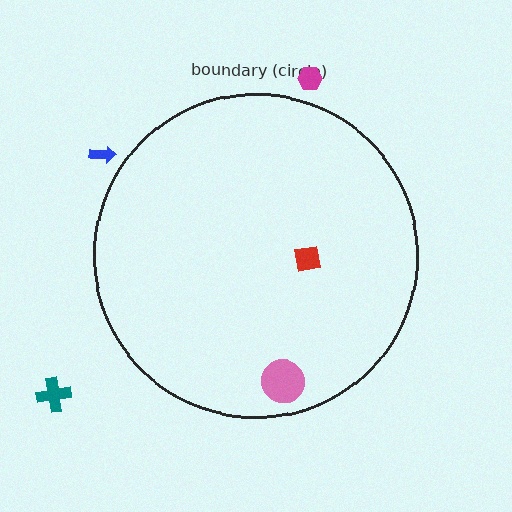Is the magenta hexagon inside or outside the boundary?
Outside.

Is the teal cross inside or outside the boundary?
Outside.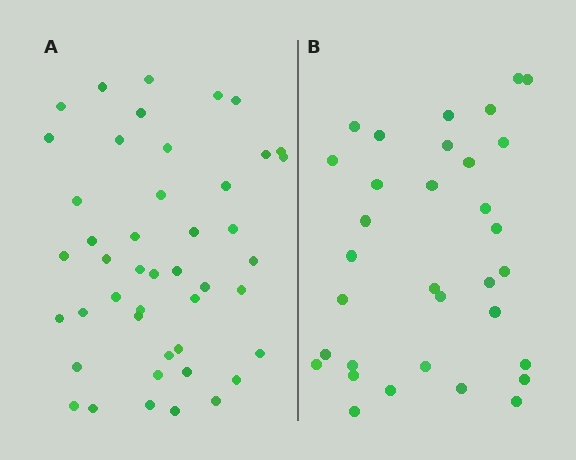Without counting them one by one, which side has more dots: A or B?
Region A (the left region) has more dots.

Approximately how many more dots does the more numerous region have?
Region A has roughly 12 or so more dots than region B.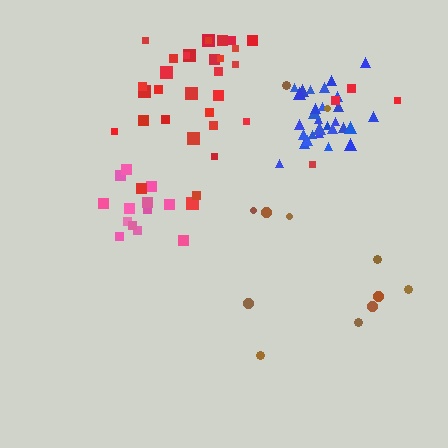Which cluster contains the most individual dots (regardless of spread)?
Red (35).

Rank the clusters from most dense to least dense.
blue, pink, red, brown.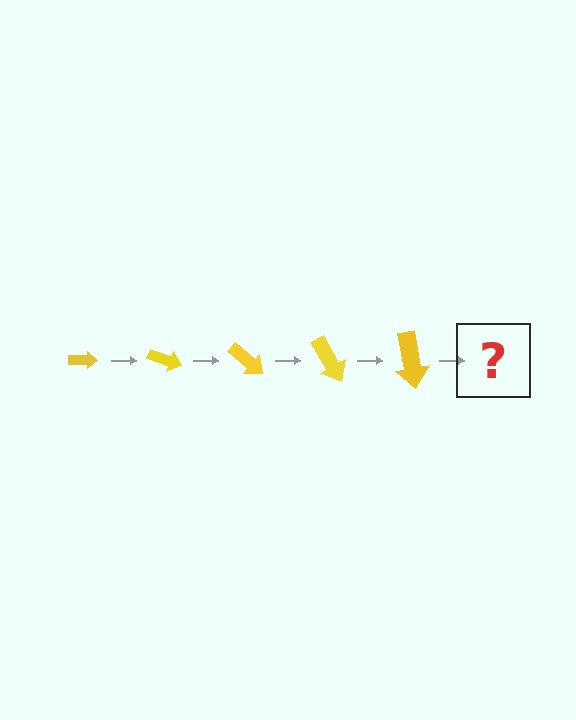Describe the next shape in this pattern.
It should be an arrow, larger than the previous one and rotated 100 degrees from the start.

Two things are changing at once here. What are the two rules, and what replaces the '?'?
The two rules are that the arrow grows larger each step and it rotates 20 degrees each step. The '?' should be an arrow, larger than the previous one and rotated 100 degrees from the start.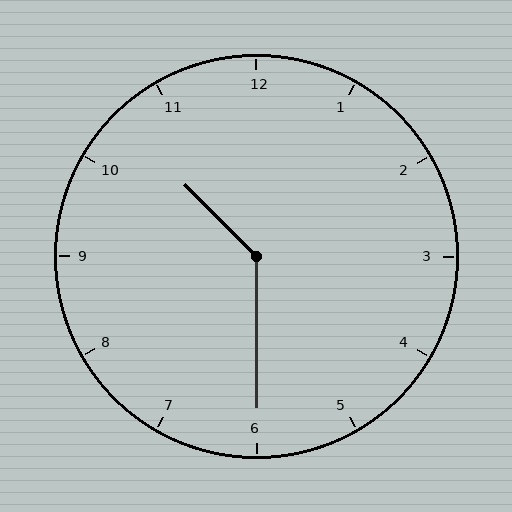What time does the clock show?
10:30.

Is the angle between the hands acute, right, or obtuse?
It is obtuse.